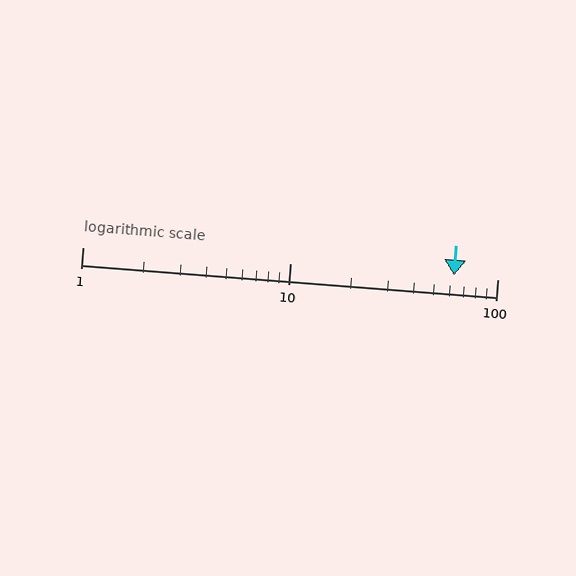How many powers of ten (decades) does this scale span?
The scale spans 2 decades, from 1 to 100.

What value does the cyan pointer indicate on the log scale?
The pointer indicates approximately 62.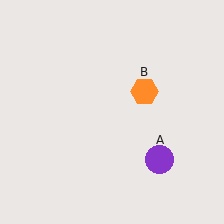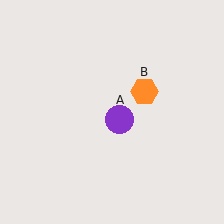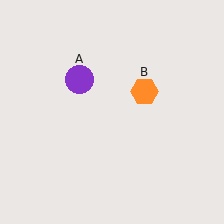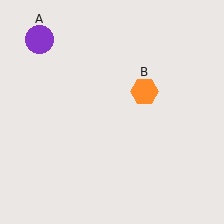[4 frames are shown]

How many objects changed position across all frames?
1 object changed position: purple circle (object A).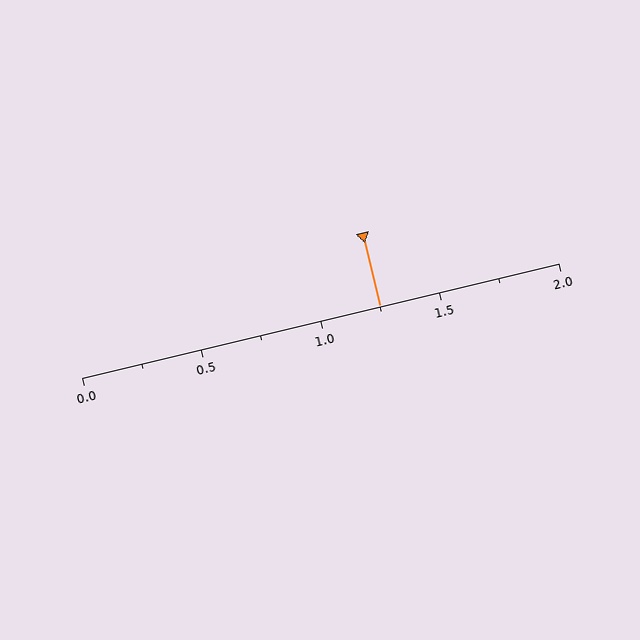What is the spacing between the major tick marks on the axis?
The major ticks are spaced 0.5 apart.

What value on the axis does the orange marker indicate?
The marker indicates approximately 1.25.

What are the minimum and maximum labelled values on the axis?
The axis runs from 0.0 to 2.0.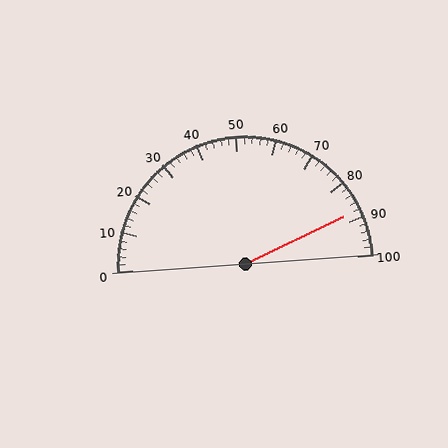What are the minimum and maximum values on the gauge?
The gauge ranges from 0 to 100.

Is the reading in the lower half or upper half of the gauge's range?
The reading is in the upper half of the range (0 to 100).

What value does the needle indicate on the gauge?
The needle indicates approximately 88.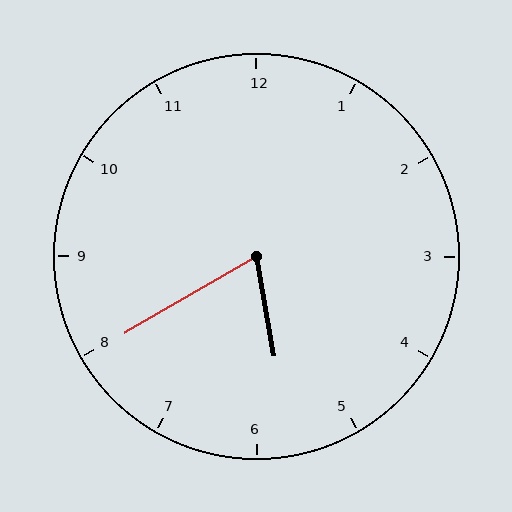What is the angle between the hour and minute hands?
Approximately 70 degrees.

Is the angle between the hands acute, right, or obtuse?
It is acute.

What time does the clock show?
5:40.